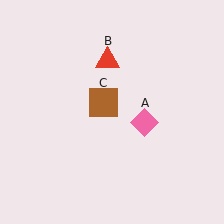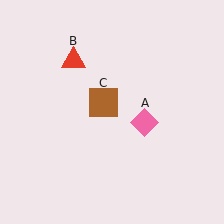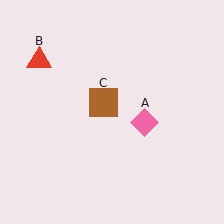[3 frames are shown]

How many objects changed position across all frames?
1 object changed position: red triangle (object B).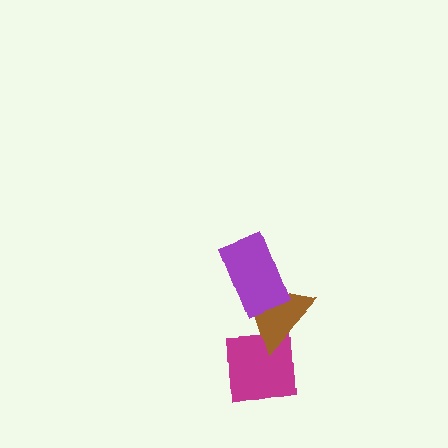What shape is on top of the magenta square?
The brown triangle is on top of the magenta square.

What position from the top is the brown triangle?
The brown triangle is 2nd from the top.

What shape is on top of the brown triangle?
The purple rectangle is on top of the brown triangle.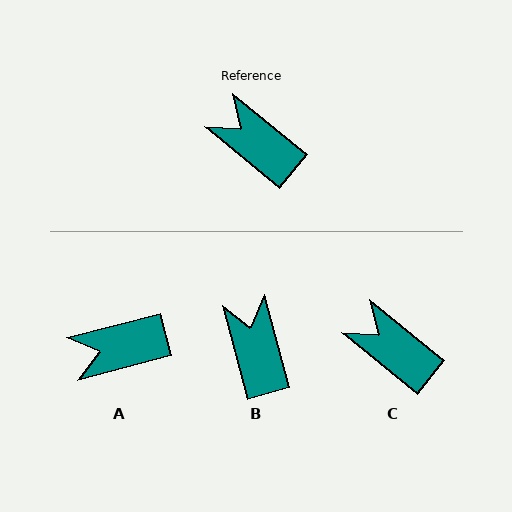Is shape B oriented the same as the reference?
No, it is off by about 36 degrees.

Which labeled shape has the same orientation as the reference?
C.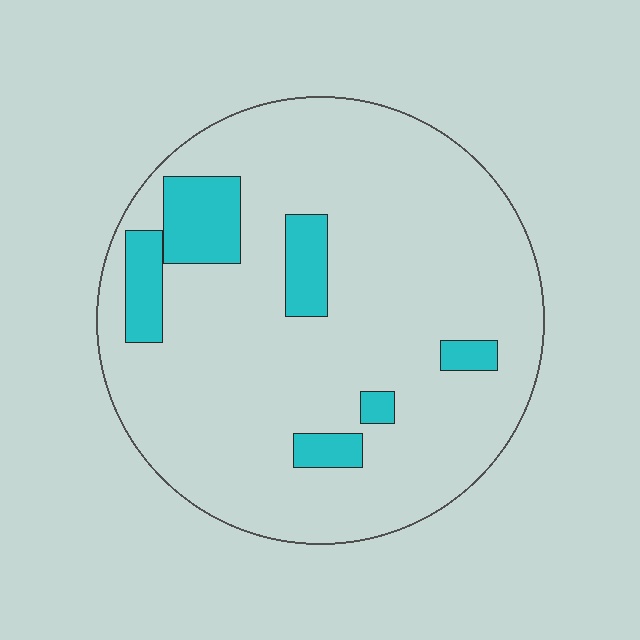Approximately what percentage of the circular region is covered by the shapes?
Approximately 15%.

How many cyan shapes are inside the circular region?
6.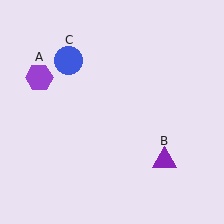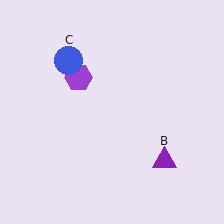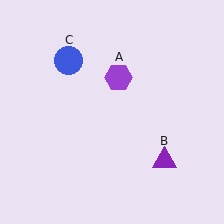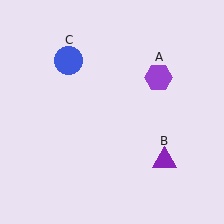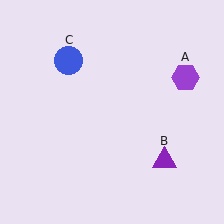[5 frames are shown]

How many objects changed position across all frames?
1 object changed position: purple hexagon (object A).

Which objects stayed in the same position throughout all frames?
Purple triangle (object B) and blue circle (object C) remained stationary.